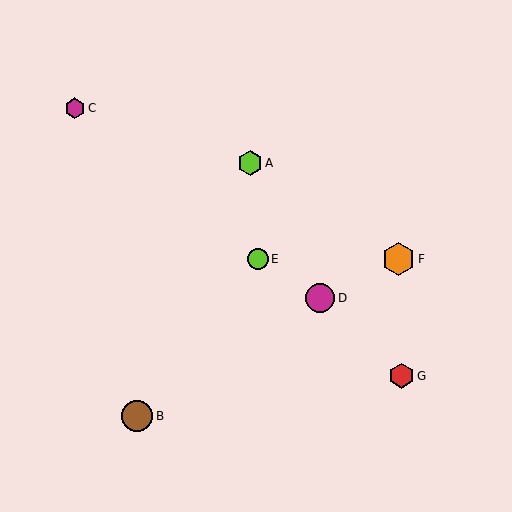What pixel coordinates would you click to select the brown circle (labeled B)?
Click at (137, 416) to select the brown circle B.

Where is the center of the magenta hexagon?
The center of the magenta hexagon is at (75, 108).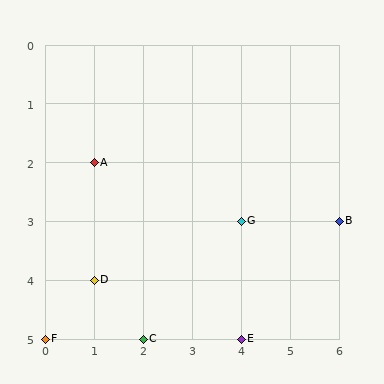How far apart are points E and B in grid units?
Points E and B are 2 columns and 2 rows apart (about 2.8 grid units diagonally).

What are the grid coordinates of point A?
Point A is at grid coordinates (1, 2).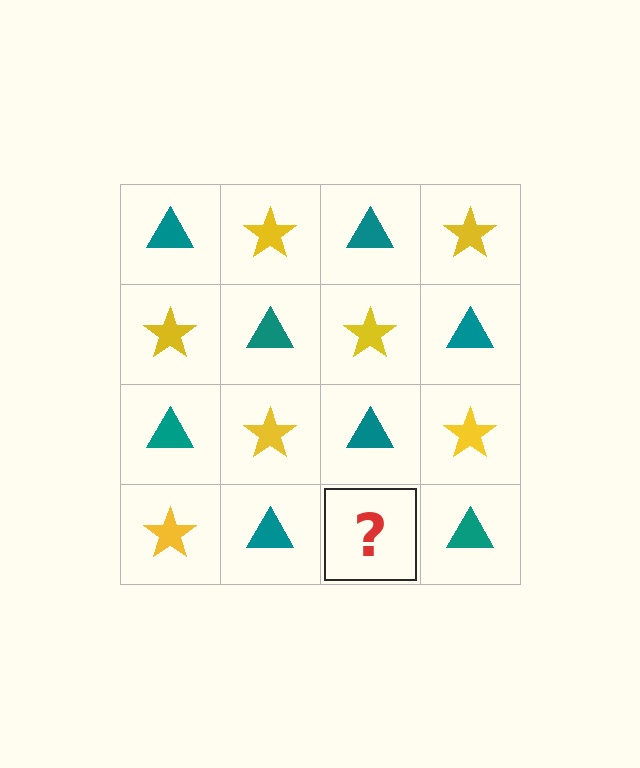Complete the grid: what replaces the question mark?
The question mark should be replaced with a yellow star.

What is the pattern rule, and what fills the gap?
The rule is that it alternates teal triangle and yellow star in a checkerboard pattern. The gap should be filled with a yellow star.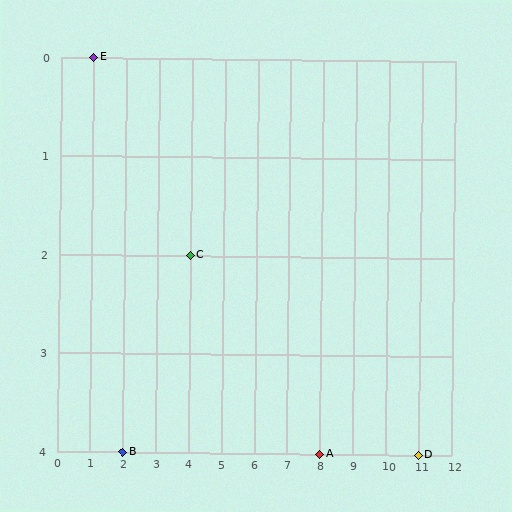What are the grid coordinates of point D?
Point D is at grid coordinates (11, 4).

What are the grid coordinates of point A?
Point A is at grid coordinates (8, 4).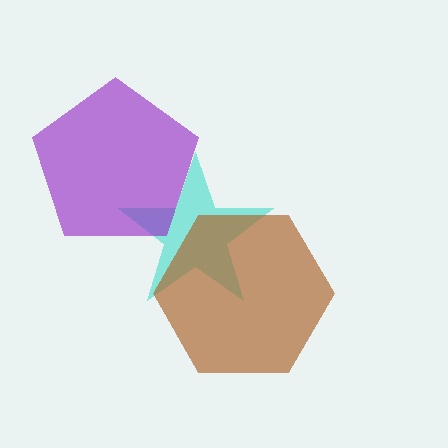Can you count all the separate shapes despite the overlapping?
Yes, there are 3 separate shapes.